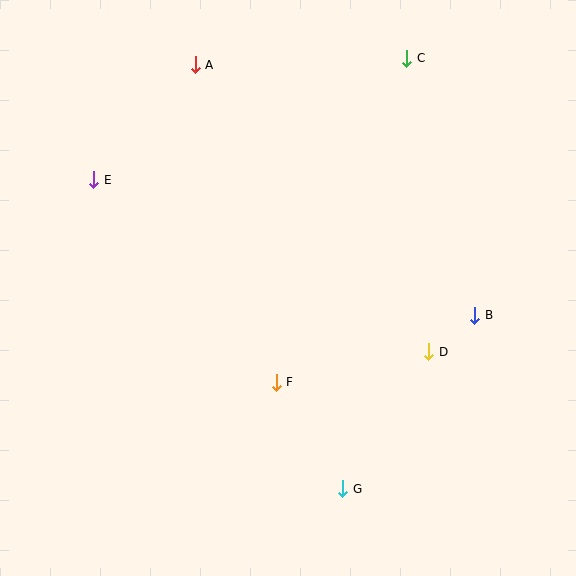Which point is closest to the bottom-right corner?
Point G is closest to the bottom-right corner.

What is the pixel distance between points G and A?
The distance between G and A is 449 pixels.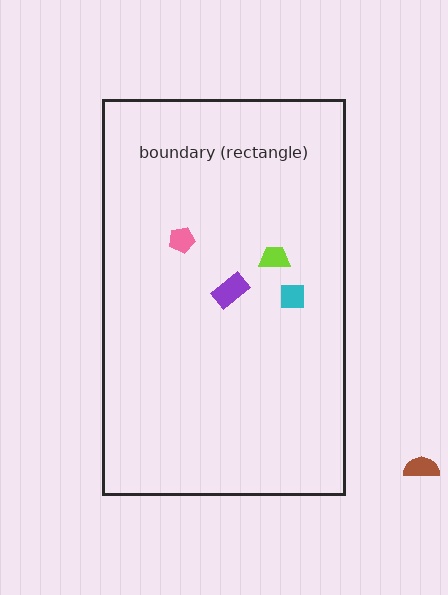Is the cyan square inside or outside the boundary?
Inside.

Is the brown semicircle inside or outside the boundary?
Outside.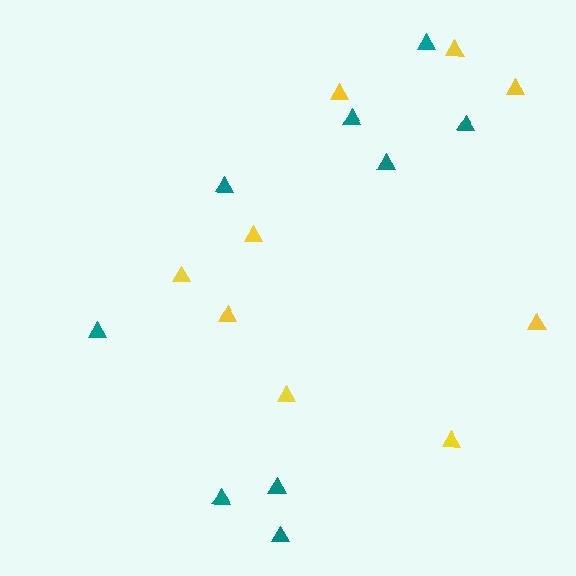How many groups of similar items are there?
There are 2 groups: one group of teal triangles (9) and one group of yellow triangles (9).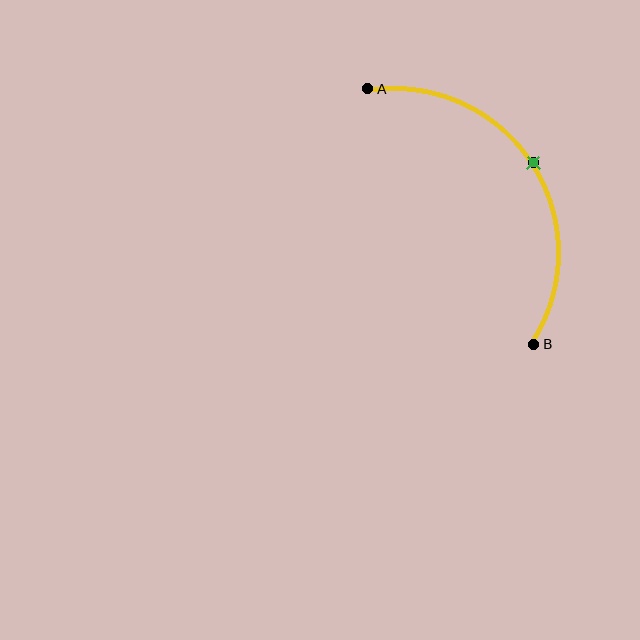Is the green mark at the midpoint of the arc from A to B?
Yes. The green mark lies on the arc at equal arc-length from both A and B — it is the arc midpoint.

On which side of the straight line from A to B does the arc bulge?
The arc bulges to the right of the straight line connecting A and B.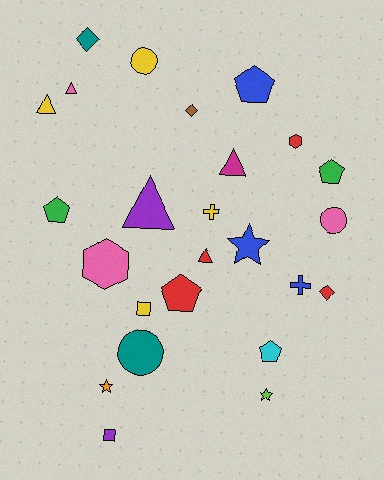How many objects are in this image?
There are 25 objects.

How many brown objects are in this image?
There is 1 brown object.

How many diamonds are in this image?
There are 3 diamonds.